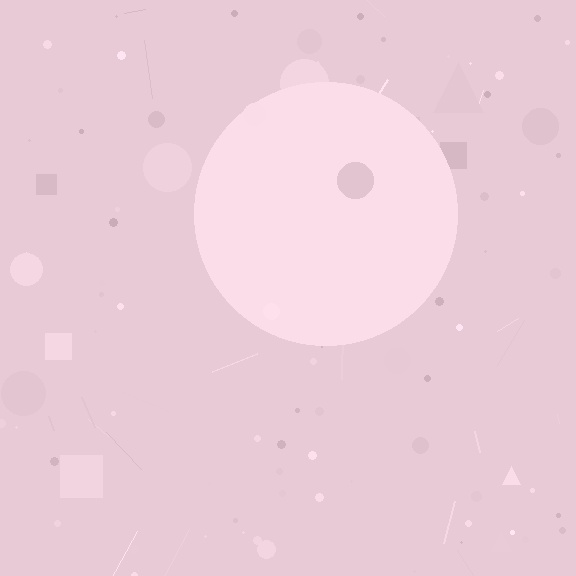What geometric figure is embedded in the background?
A circle is embedded in the background.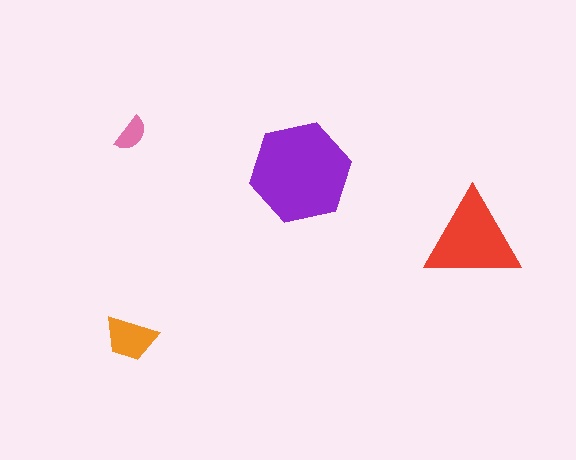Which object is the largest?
The purple hexagon.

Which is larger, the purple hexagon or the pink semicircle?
The purple hexagon.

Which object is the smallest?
The pink semicircle.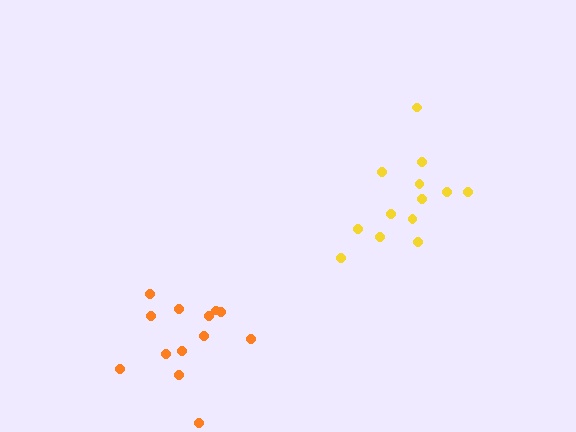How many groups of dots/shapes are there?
There are 2 groups.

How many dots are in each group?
Group 1: 13 dots, Group 2: 13 dots (26 total).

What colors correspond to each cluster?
The clusters are colored: orange, yellow.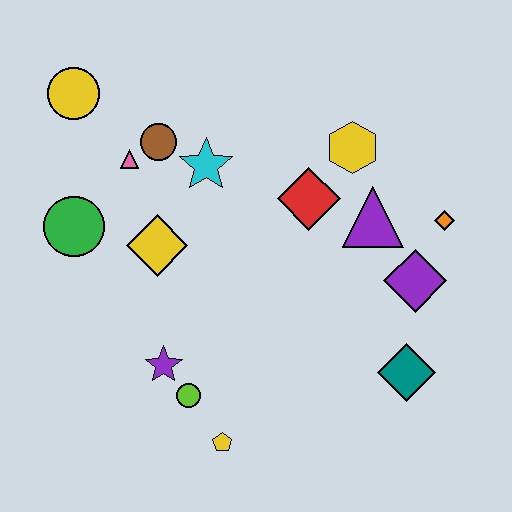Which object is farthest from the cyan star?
The teal diamond is farthest from the cyan star.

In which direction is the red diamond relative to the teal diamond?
The red diamond is above the teal diamond.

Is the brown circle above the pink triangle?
Yes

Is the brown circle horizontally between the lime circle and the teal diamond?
No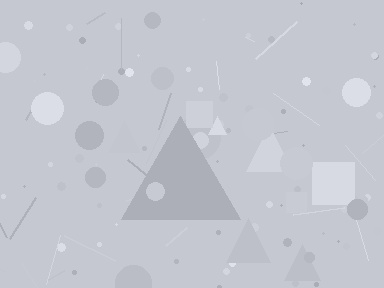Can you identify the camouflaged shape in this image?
The camouflaged shape is a triangle.